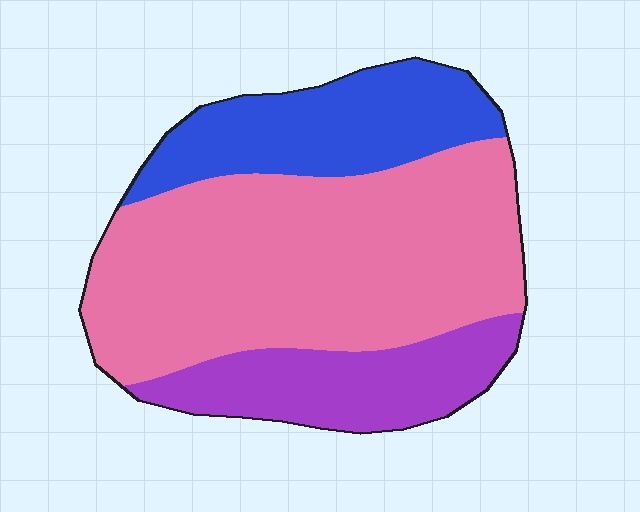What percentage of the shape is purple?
Purple covers about 20% of the shape.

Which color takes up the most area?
Pink, at roughly 60%.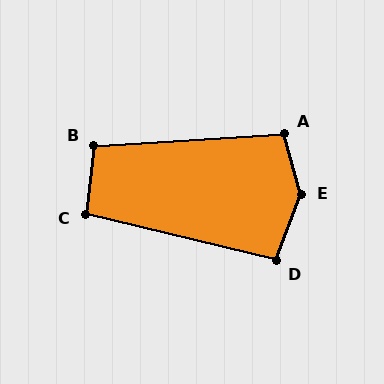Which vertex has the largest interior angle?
E, at approximately 144 degrees.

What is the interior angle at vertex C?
Approximately 97 degrees (obtuse).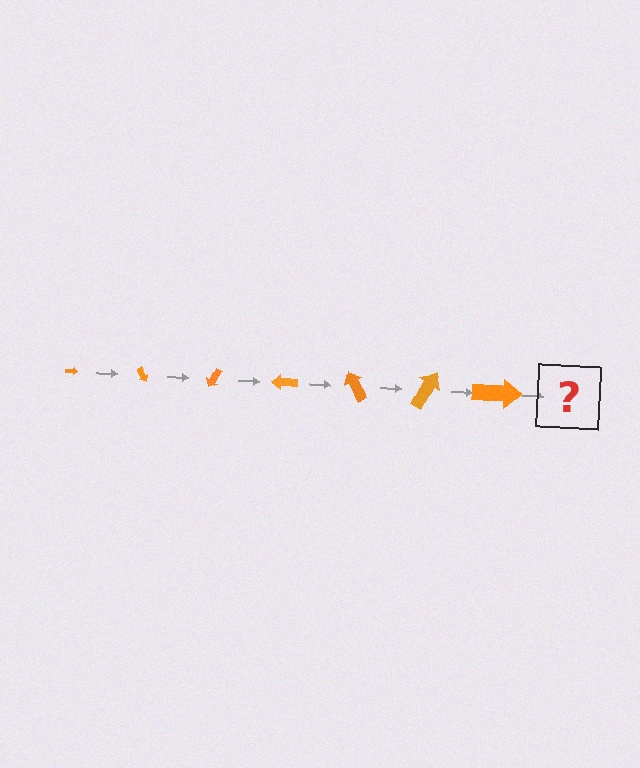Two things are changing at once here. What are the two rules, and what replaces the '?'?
The two rules are that the arrow grows larger each step and it rotates 60 degrees each step. The '?' should be an arrow, larger than the previous one and rotated 420 degrees from the start.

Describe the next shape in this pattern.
It should be an arrow, larger than the previous one and rotated 420 degrees from the start.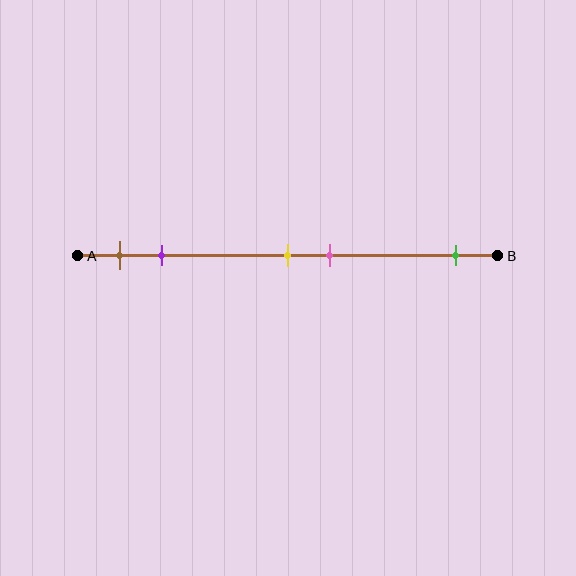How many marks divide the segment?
There are 5 marks dividing the segment.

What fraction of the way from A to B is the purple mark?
The purple mark is approximately 20% (0.2) of the way from A to B.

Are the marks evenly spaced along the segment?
No, the marks are not evenly spaced.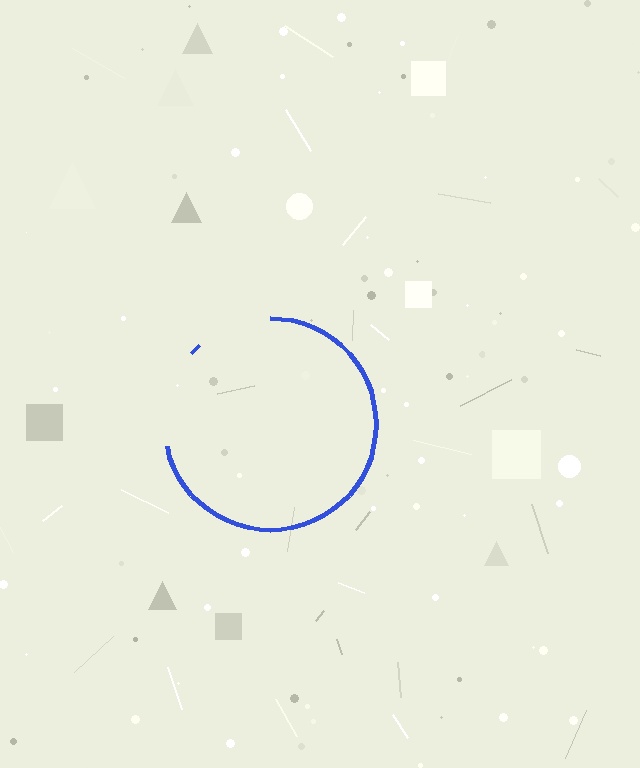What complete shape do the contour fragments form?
The contour fragments form a circle.